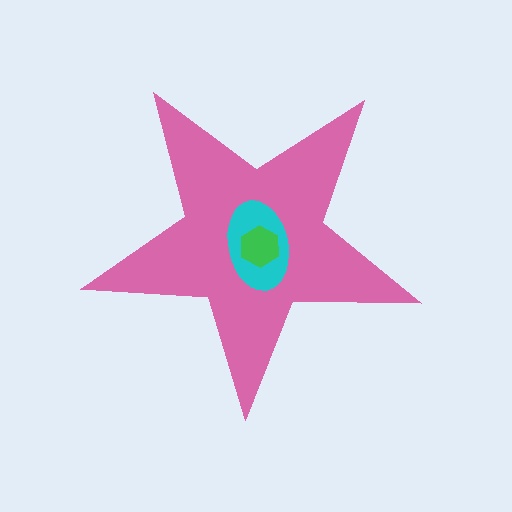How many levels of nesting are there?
3.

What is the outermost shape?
The pink star.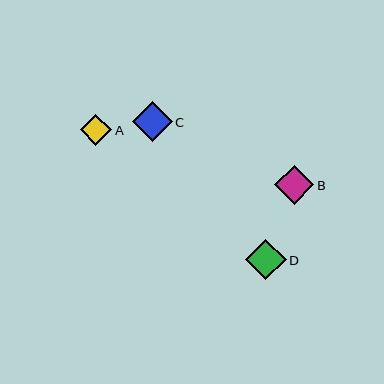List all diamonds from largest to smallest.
From largest to smallest: D, C, B, A.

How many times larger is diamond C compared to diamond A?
Diamond C is approximately 1.3 times the size of diamond A.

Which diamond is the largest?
Diamond D is the largest with a size of approximately 40 pixels.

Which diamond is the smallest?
Diamond A is the smallest with a size of approximately 31 pixels.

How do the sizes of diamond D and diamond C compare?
Diamond D and diamond C are approximately the same size.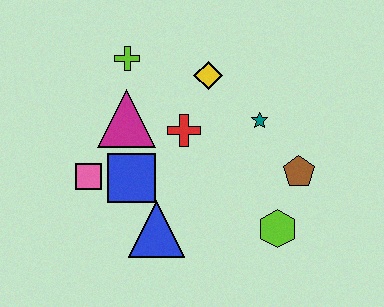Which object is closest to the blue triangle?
The blue square is closest to the blue triangle.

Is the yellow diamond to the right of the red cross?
Yes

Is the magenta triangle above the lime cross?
No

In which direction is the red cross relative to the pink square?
The red cross is to the right of the pink square.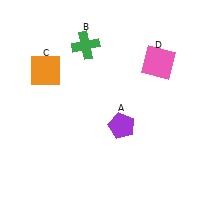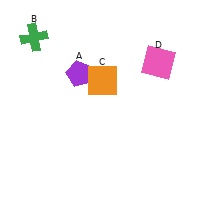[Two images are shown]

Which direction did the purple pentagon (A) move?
The purple pentagon (A) moved up.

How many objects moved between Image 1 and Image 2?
3 objects moved between the two images.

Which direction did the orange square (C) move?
The orange square (C) moved right.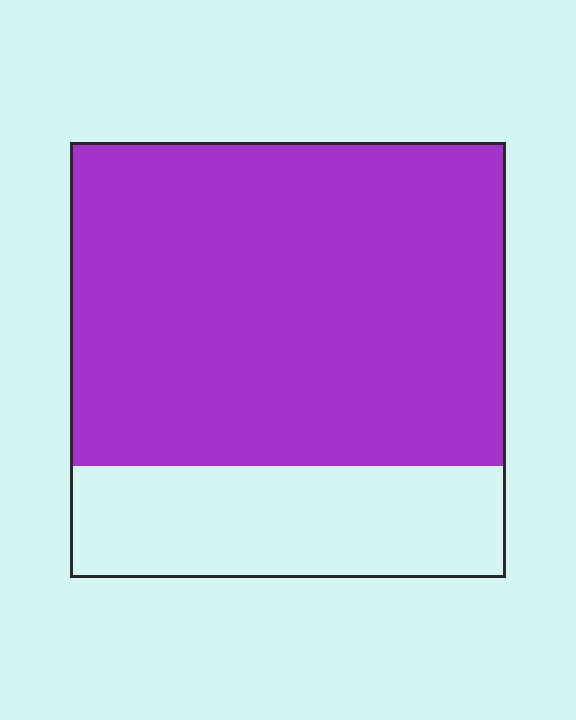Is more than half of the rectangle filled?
Yes.